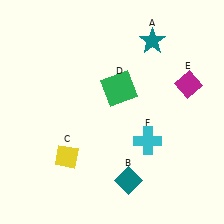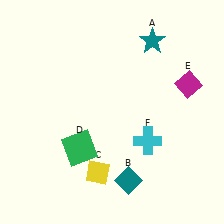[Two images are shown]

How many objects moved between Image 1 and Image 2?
2 objects moved between the two images.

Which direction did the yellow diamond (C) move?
The yellow diamond (C) moved right.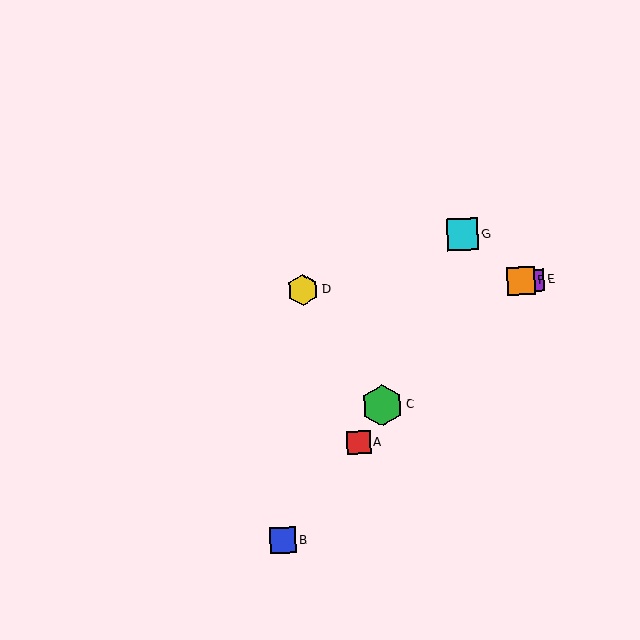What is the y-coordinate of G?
Object G is at y≈235.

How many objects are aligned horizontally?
3 objects (D, E, F) are aligned horizontally.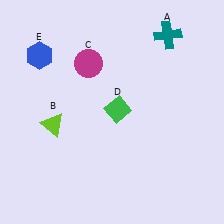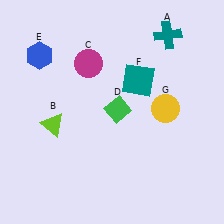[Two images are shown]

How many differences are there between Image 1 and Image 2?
There are 2 differences between the two images.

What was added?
A teal square (F), a yellow circle (G) were added in Image 2.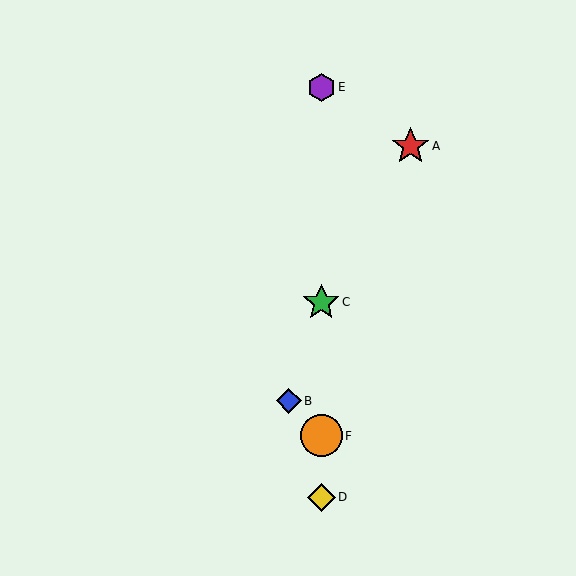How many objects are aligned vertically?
4 objects (C, D, E, F) are aligned vertically.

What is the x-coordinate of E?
Object E is at x≈321.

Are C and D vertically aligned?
Yes, both are at x≈321.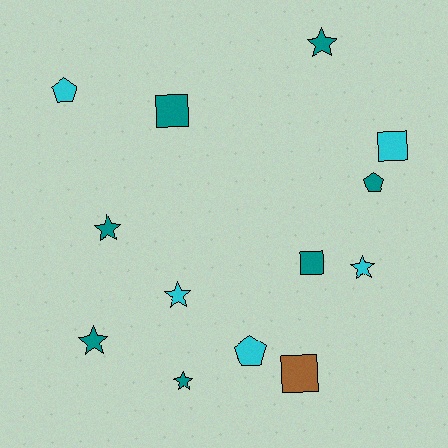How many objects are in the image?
There are 13 objects.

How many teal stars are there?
There are 4 teal stars.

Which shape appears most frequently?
Star, with 6 objects.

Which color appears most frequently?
Teal, with 7 objects.